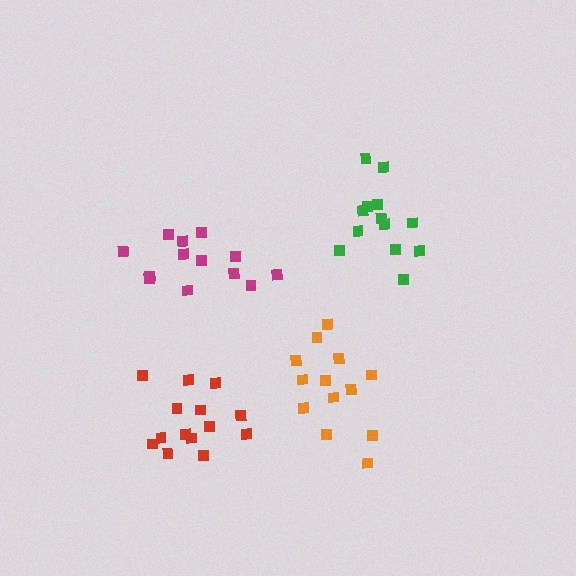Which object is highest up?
The green cluster is topmost.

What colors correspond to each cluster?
The clusters are colored: green, orange, magenta, red.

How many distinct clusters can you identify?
There are 4 distinct clusters.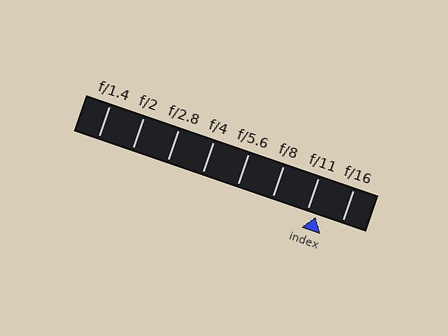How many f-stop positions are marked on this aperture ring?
There are 8 f-stop positions marked.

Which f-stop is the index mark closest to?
The index mark is closest to f/11.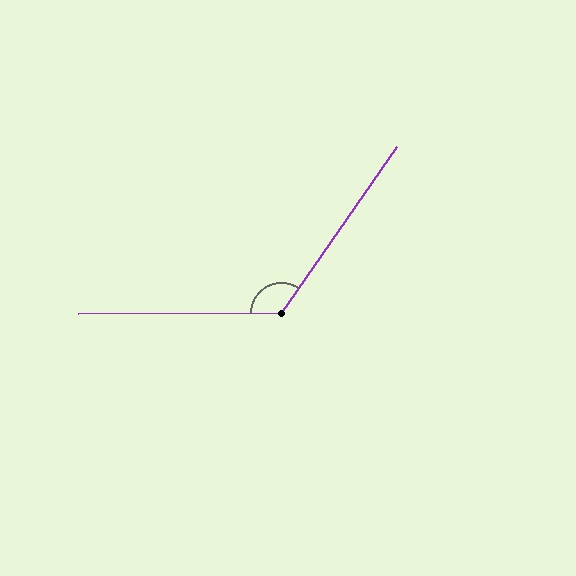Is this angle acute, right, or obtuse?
It is obtuse.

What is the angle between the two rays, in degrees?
Approximately 125 degrees.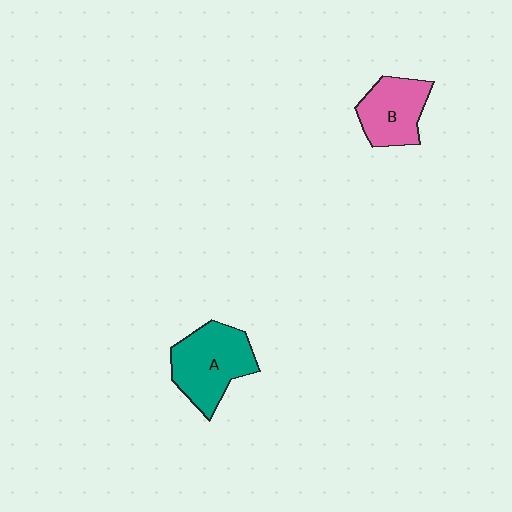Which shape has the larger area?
Shape A (teal).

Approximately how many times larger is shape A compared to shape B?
Approximately 1.3 times.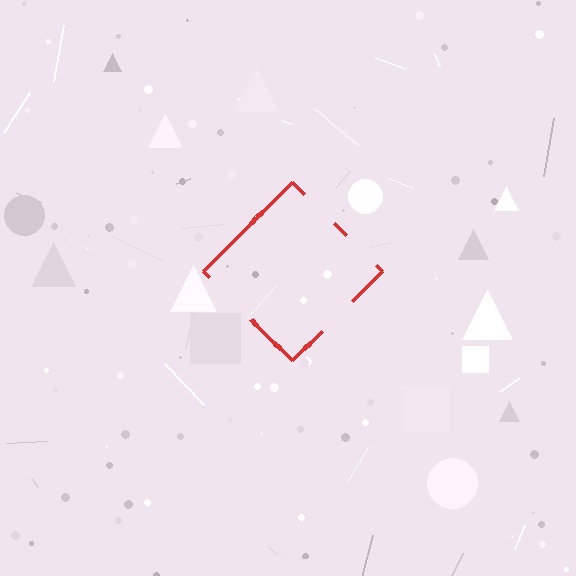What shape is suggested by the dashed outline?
The dashed outline suggests a diamond.